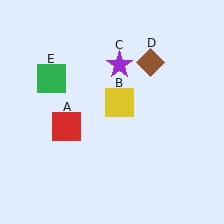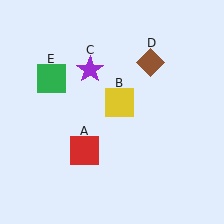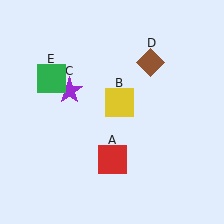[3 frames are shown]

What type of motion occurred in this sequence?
The red square (object A), purple star (object C) rotated counterclockwise around the center of the scene.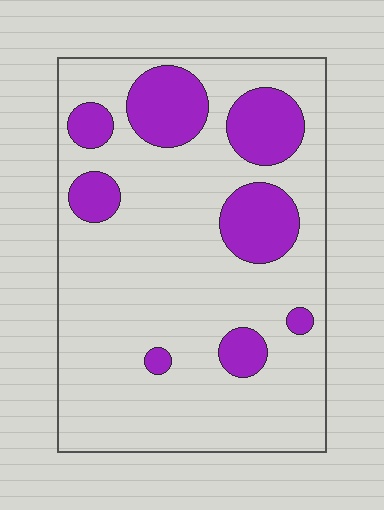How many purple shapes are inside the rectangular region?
8.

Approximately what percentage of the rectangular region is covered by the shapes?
Approximately 20%.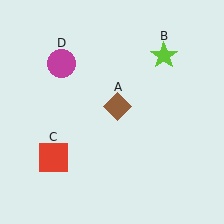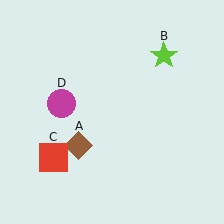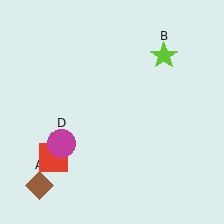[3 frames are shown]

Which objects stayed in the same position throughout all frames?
Lime star (object B) and red square (object C) remained stationary.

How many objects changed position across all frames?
2 objects changed position: brown diamond (object A), magenta circle (object D).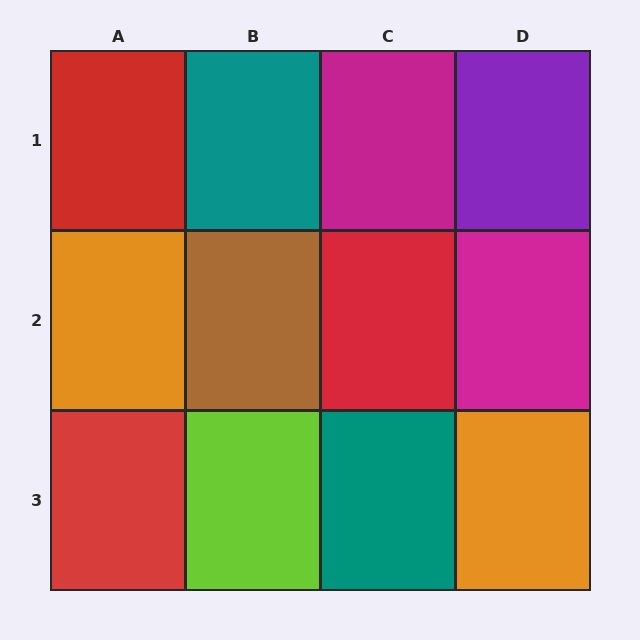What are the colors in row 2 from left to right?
Orange, brown, red, magenta.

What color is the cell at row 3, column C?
Teal.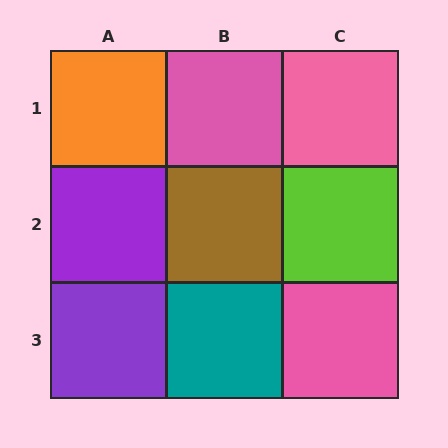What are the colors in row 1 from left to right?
Orange, pink, pink.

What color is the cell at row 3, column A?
Purple.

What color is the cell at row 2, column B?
Brown.